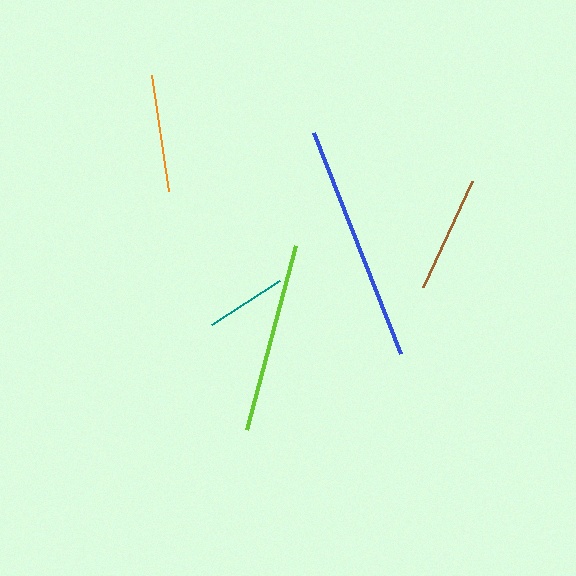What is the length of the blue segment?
The blue segment is approximately 238 pixels long.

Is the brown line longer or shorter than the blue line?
The blue line is longer than the brown line.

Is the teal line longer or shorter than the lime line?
The lime line is longer than the teal line.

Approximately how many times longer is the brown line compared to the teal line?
The brown line is approximately 1.4 times the length of the teal line.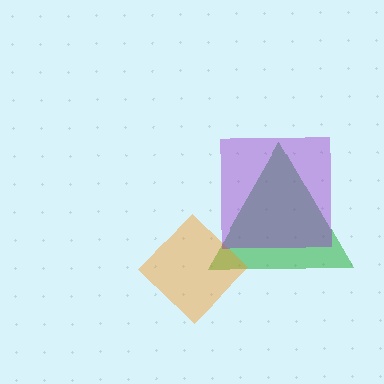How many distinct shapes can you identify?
There are 3 distinct shapes: a green triangle, an orange diamond, a purple square.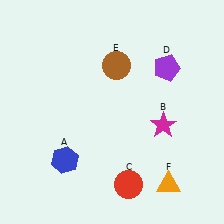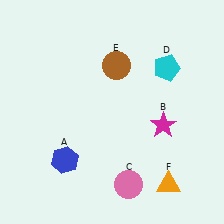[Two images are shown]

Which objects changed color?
C changed from red to pink. D changed from purple to cyan.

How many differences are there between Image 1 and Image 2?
There are 2 differences between the two images.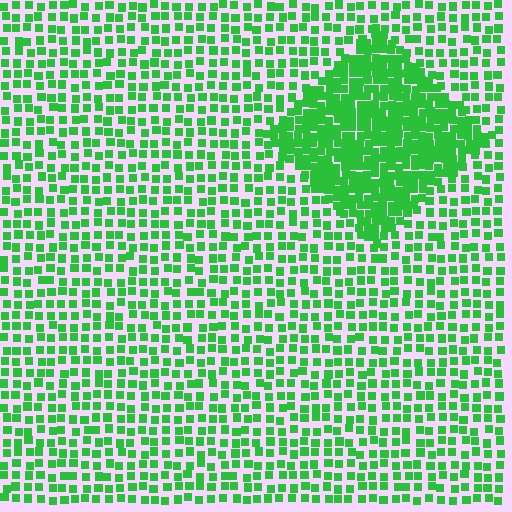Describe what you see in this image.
The image contains small green elements arranged at two different densities. A diamond-shaped region is visible where the elements are more densely packed than the surrounding area.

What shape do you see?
I see a diamond.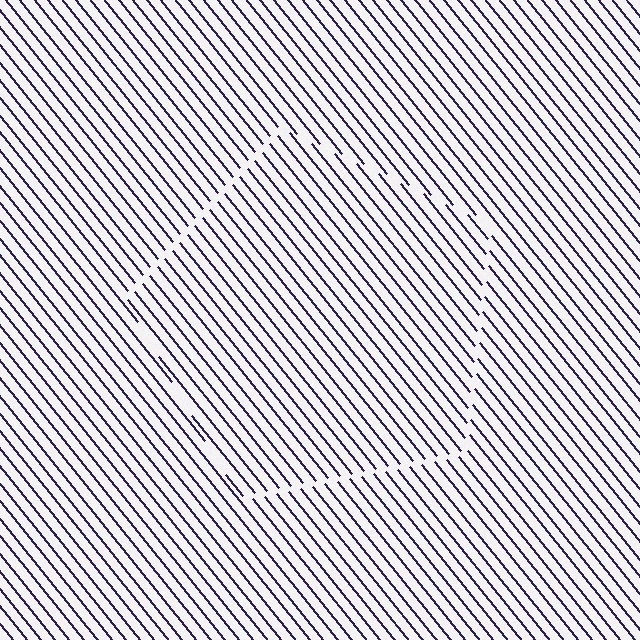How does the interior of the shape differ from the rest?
The interior of the shape contains the same grating, shifted by half a period — the contour is defined by the phase discontinuity where line-ends from the inner and outer gratings abut.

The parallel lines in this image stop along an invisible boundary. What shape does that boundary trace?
An illusory pentagon. The interior of the shape contains the same grating, shifted by half a period — the contour is defined by the phase discontinuity where line-ends from the inner and outer gratings abut.